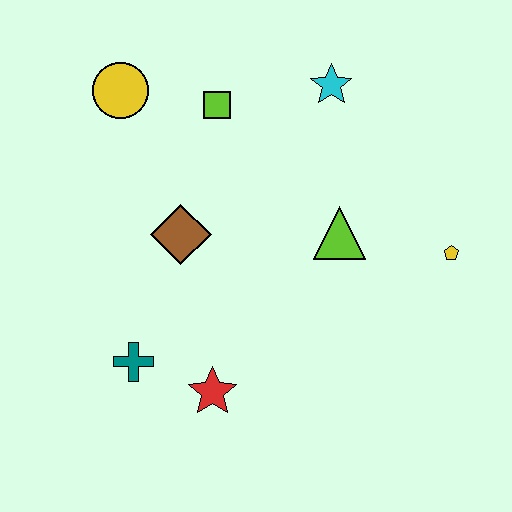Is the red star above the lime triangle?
No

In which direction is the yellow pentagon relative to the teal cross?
The yellow pentagon is to the right of the teal cross.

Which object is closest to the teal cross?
The red star is closest to the teal cross.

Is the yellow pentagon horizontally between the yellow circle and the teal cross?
No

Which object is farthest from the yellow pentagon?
The yellow circle is farthest from the yellow pentagon.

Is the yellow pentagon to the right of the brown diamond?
Yes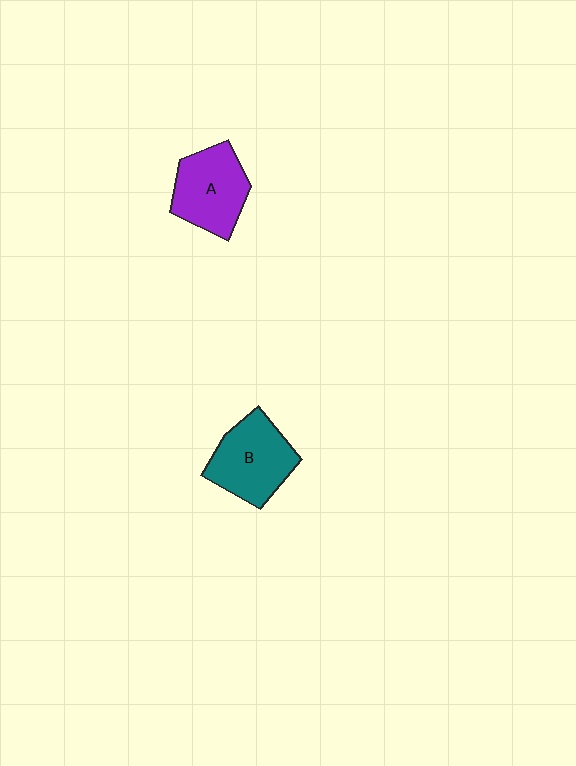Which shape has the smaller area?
Shape A (purple).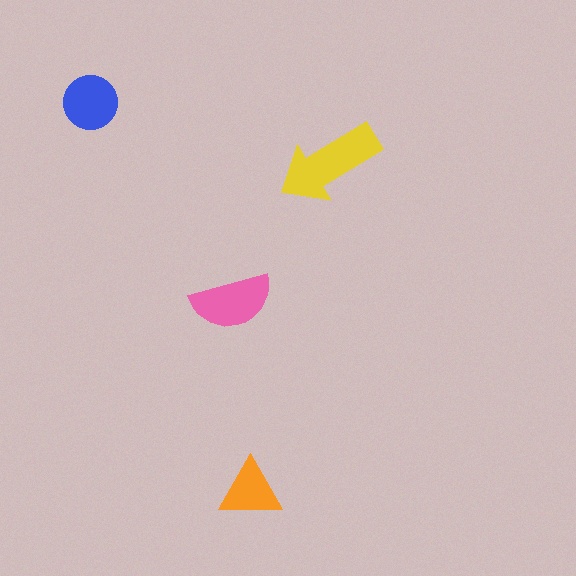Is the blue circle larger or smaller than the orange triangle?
Larger.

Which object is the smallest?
The orange triangle.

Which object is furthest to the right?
The yellow arrow is rightmost.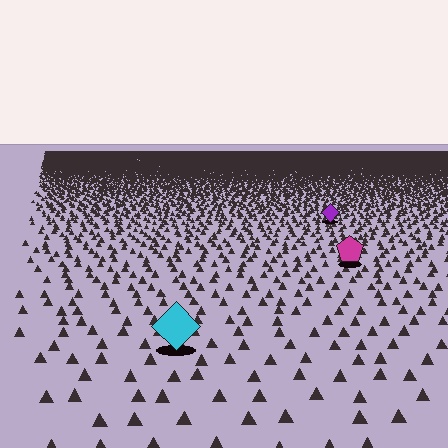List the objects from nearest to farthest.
From nearest to farthest: the cyan diamond, the magenta pentagon, the purple diamond.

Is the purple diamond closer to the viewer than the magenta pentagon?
No. The magenta pentagon is closer — you can tell from the texture gradient: the ground texture is coarser near it.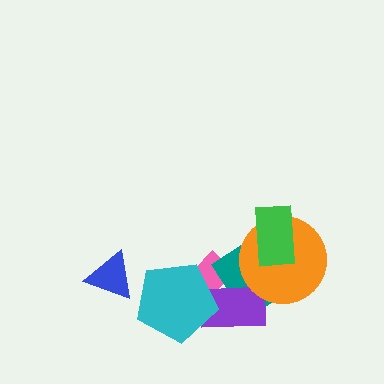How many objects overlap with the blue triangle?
0 objects overlap with the blue triangle.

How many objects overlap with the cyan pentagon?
2 objects overlap with the cyan pentagon.